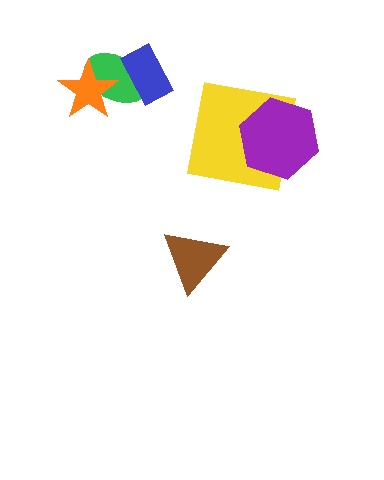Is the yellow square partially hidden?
Yes, it is partially covered by another shape.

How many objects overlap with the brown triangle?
0 objects overlap with the brown triangle.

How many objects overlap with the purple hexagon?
1 object overlaps with the purple hexagon.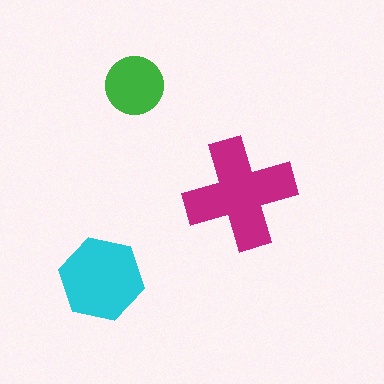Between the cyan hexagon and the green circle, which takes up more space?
The cyan hexagon.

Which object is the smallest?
The green circle.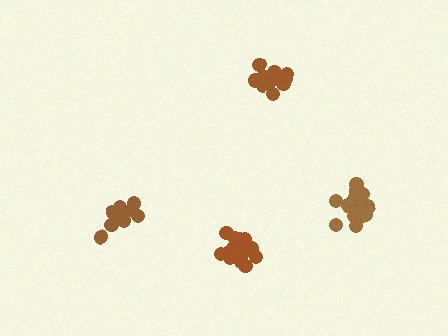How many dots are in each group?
Group 1: 14 dots, Group 2: 11 dots, Group 3: 15 dots, Group 4: 15 dots (55 total).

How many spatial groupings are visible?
There are 4 spatial groupings.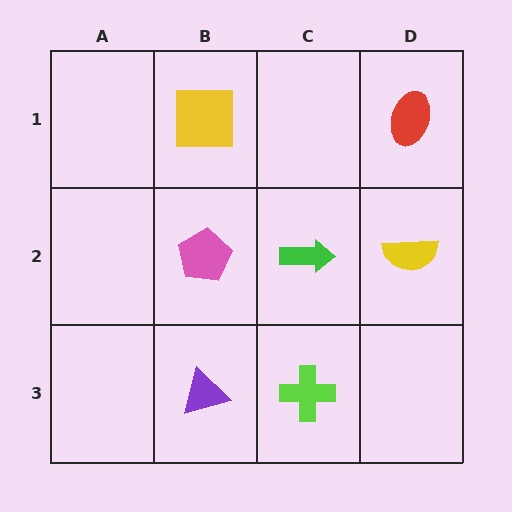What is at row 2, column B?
A pink pentagon.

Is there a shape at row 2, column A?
No, that cell is empty.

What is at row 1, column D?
A red ellipse.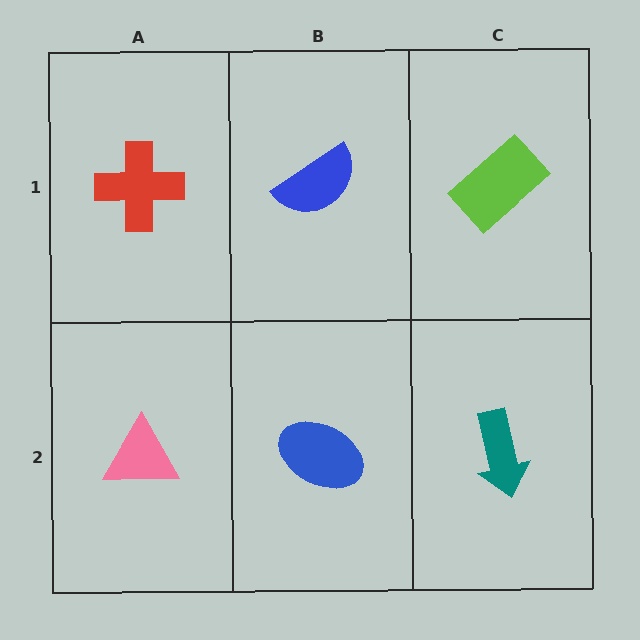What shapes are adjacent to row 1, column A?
A pink triangle (row 2, column A), a blue semicircle (row 1, column B).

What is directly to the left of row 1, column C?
A blue semicircle.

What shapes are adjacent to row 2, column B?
A blue semicircle (row 1, column B), a pink triangle (row 2, column A), a teal arrow (row 2, column C).